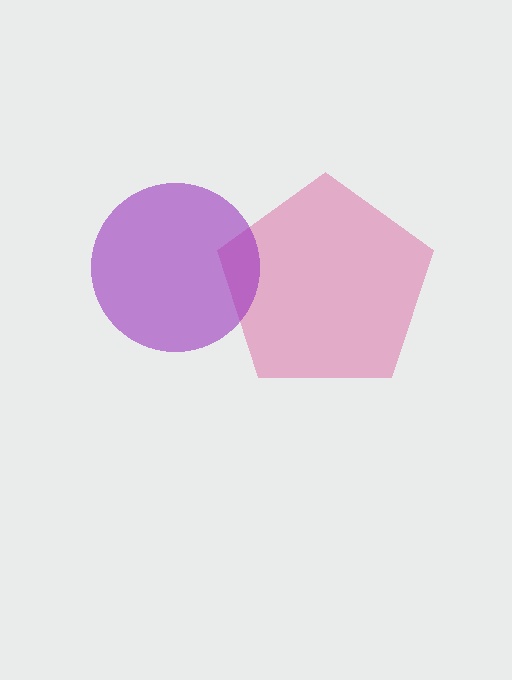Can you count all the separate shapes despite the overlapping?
Yes, there are 2 separate shapes.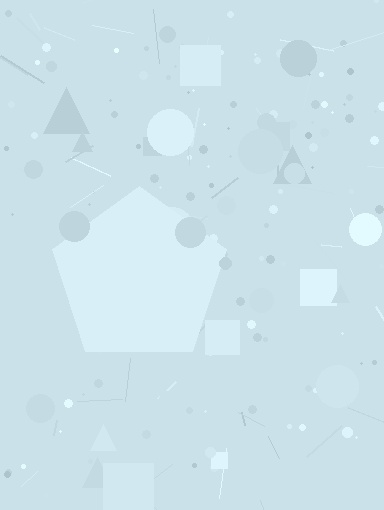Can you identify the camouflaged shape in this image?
The camouflaged shape is a pentagon.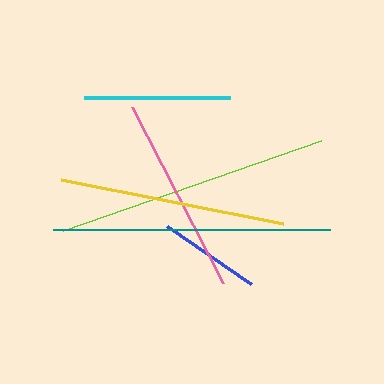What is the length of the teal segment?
The teal segment is approximately 277 pixels long.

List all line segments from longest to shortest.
From longest to shortest: teal, lime, yellow, pink, cyan, blue.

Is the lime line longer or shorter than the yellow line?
The lime line is longer than the yellow line.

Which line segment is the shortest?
The blue line is the shortest at approximately 102 pixels.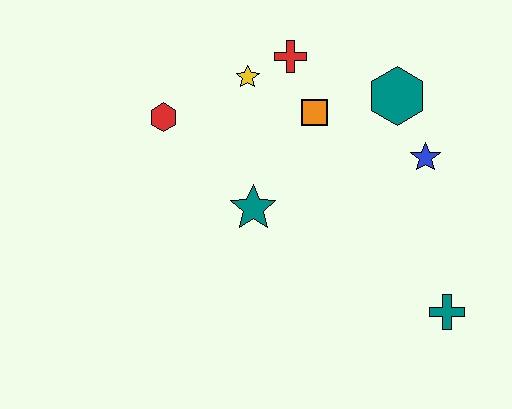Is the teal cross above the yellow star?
No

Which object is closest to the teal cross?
The blue star is closest to the teal cross.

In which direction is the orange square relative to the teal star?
The orange square is above the teal star.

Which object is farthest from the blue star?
The red hexagon is farthest from the blue star.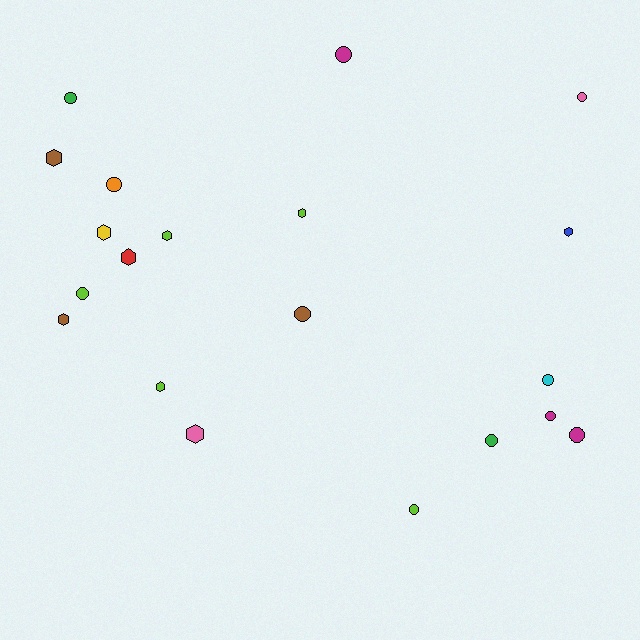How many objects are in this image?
There are 20 objects.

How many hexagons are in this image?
There are 9 hexagons.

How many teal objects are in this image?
There are no teal objects.